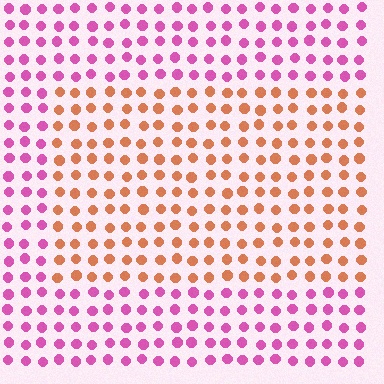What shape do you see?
I see a rectangle.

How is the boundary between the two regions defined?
The boundary is defined purely by a slight shift in hue (about 61 degrees). Spacing, size, and orientation are identical on both sides.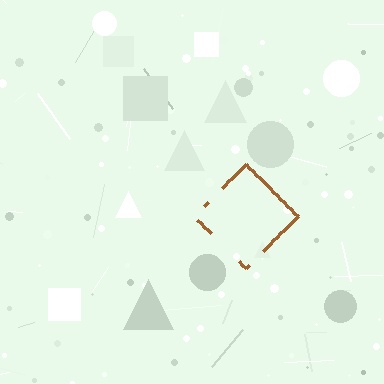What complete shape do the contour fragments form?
The contour fragments form a diamond.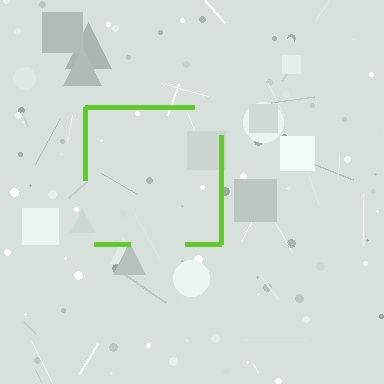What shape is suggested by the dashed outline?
The dashed outline suggests a square.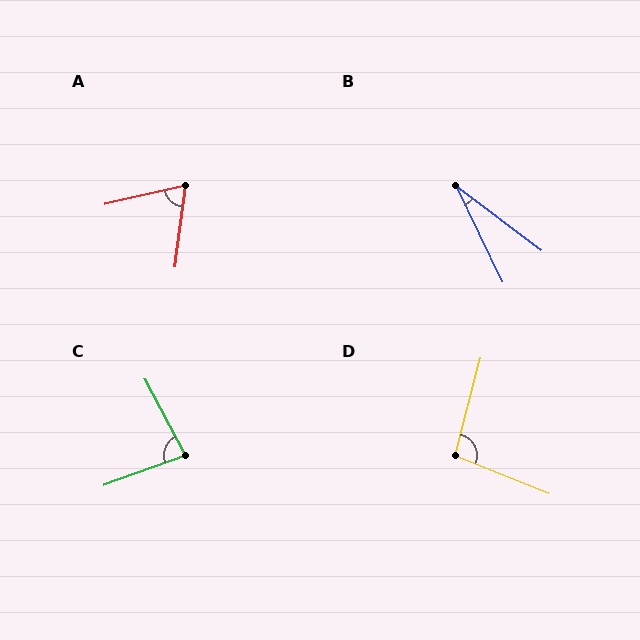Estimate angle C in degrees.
Approximately 82 degrees.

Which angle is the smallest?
B, at approximately 27 degrees.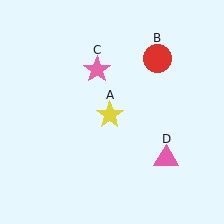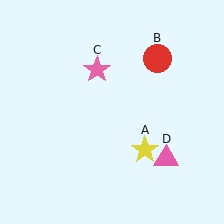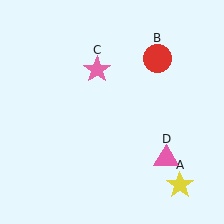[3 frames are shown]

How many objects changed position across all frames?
1 object changed position: yellow star (object A).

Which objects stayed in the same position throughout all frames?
Red circle (object B) and pink star (object C) and pink triangle (object D) remained stationary.